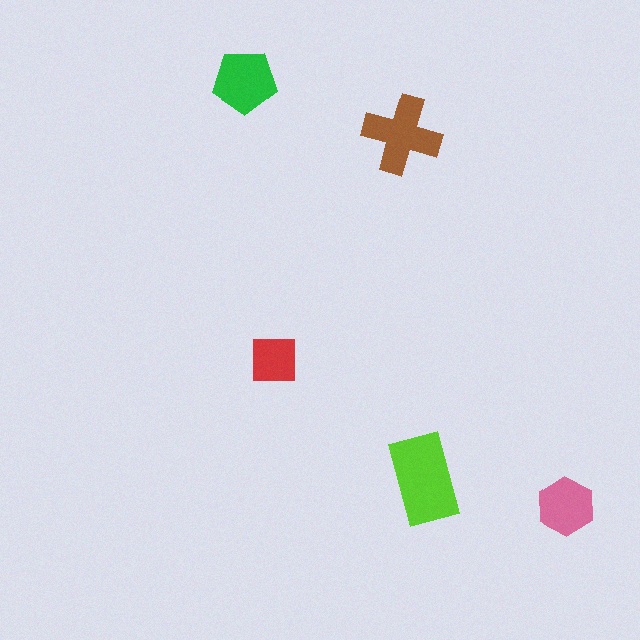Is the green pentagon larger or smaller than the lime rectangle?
Smaller.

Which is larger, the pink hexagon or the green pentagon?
The green pentagon.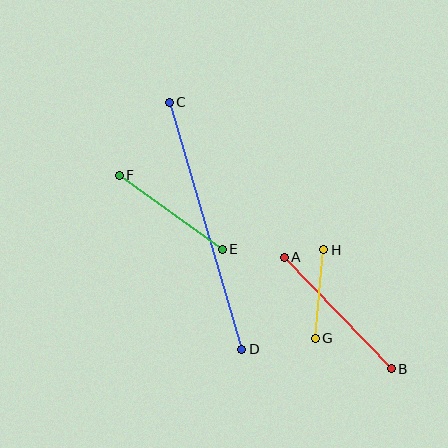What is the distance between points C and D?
The distance is approximately 257 pixels.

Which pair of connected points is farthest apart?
Points C and D are farthest apart.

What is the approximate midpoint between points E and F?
The midpoint is at approximately (171, 212) pixels.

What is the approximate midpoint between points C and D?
The midpoint is at approximately (205, 226) pixels.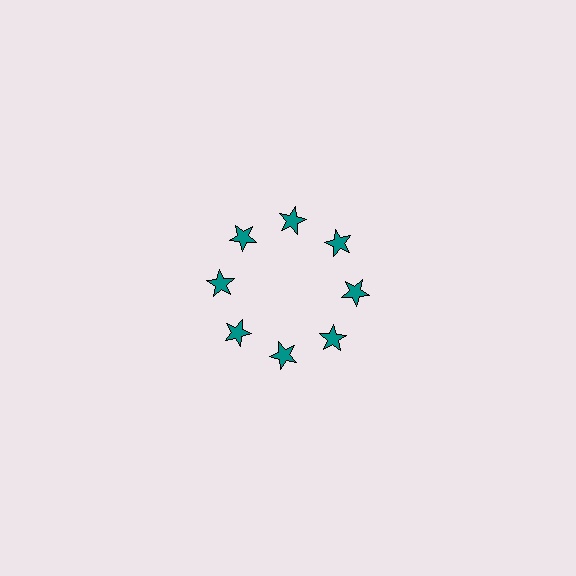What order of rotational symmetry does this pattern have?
This pattern has 8-fold rotational symmetry.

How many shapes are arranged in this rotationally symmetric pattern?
There are 8 shapes, arranged in 8 groups of 1.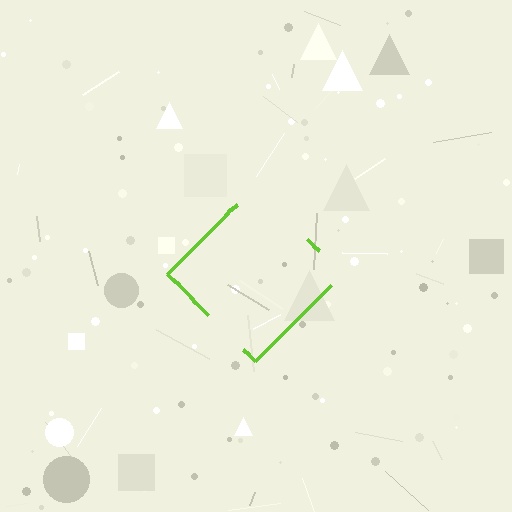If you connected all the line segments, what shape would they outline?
They would outline a diamond.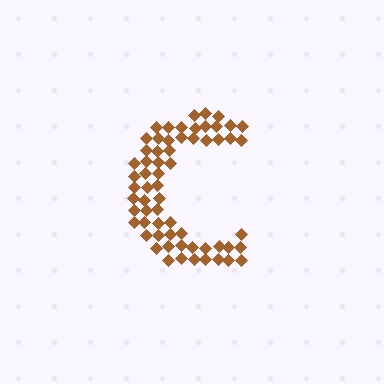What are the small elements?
The small elements are diamonds.